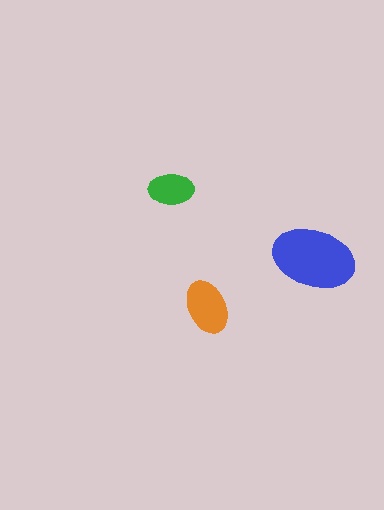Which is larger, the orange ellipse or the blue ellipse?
The blue one.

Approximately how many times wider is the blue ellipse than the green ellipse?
About 2 times wider.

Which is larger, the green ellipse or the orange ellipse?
The orange one.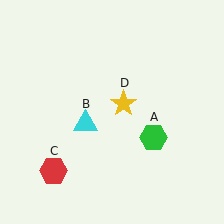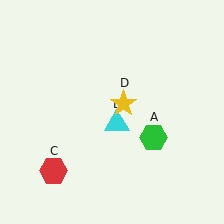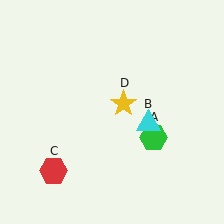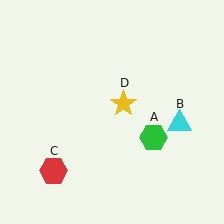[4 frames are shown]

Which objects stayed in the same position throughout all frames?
Green hexagon (object A) and red hexagon (object C) and yellow star (object D) remained stationary.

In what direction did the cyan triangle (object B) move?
The cyan triangle (object B) moved right.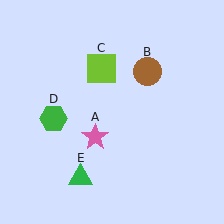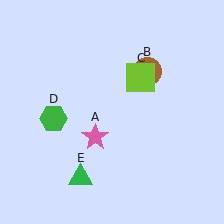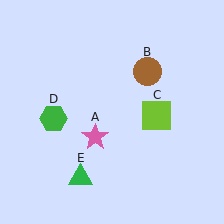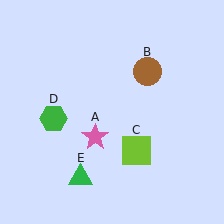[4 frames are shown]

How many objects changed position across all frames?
1 object changed position: lime square (object C).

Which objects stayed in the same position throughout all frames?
Pink star (object A) and brown circle (object B) and green hexagon (object D) and green triangle (object E) remained stationary.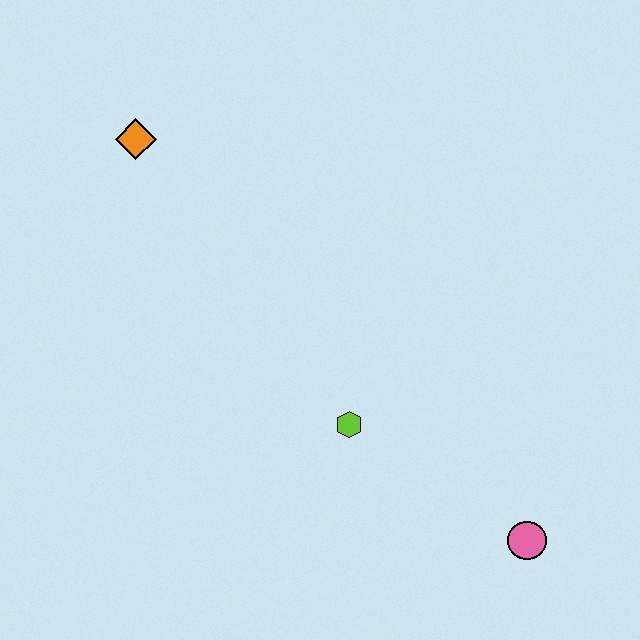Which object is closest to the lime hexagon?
The pink circle is closest to the lime hexagon.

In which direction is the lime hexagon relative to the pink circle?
The lime hexagon is to the left of the pink circle.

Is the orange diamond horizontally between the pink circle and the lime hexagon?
No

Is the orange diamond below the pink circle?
No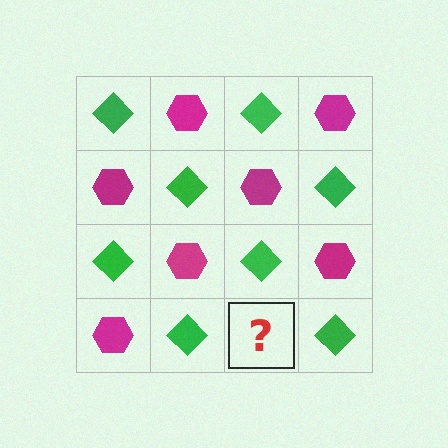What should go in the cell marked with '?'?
The missing cell should contain a magenta hexagon.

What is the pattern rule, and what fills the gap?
The rule is that it alternates green diamond and magenta hexagon in a checkerboard pattern. The gap should be filled with a magenta hexagon.